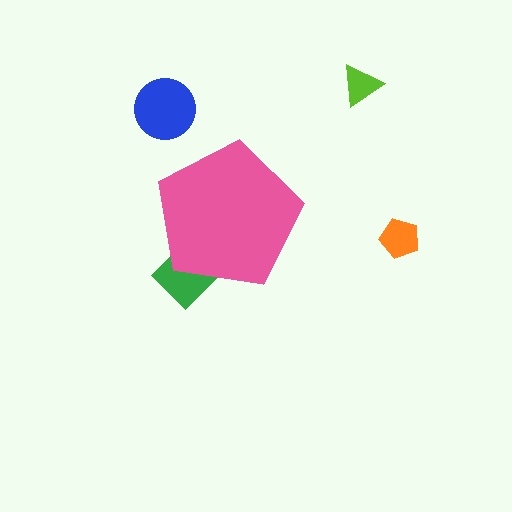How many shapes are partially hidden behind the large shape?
1 shape is partially hidden.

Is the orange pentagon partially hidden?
No, the orange pentagon is fully visible.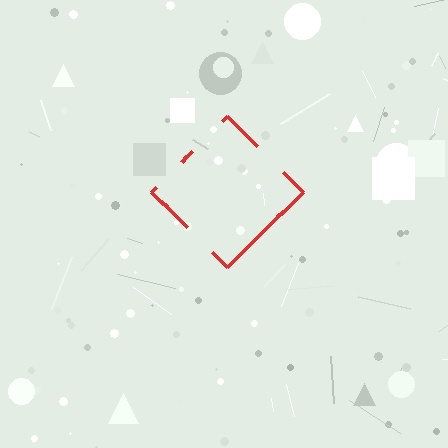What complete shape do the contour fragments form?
The contour fragments form a diamond.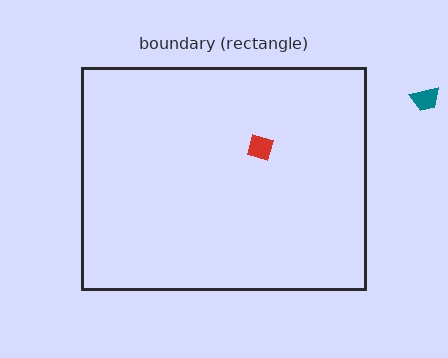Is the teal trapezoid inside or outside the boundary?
Outside.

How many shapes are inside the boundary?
1 inside, 1 outside.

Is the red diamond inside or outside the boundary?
Inside.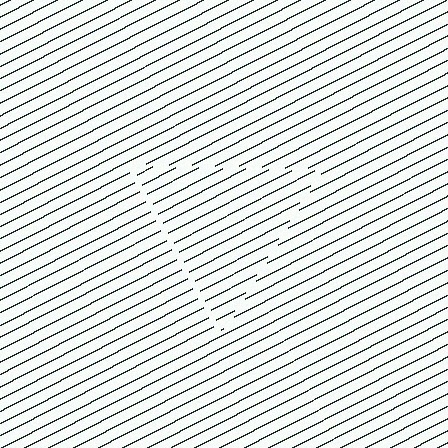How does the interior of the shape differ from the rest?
The interior of the shape contains the same grating, shifted by half a period — the contour is defined by the phase discontinuity where line-ends from the inner and outer gratings abut.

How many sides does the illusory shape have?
3 sides — the line-ends trace a triangle.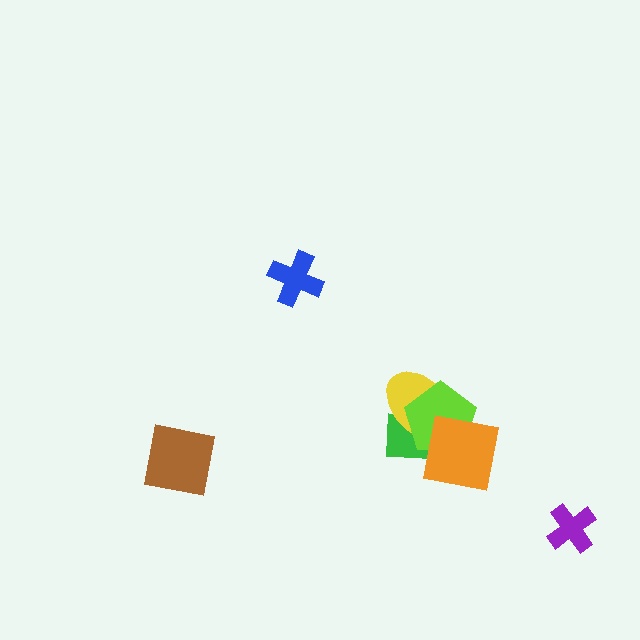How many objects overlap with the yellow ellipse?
3 objects overlap with the yellow ellipse.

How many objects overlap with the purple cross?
0 objects overlap with the purple cross.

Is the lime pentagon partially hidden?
Yes, it is partially covered by another shape.